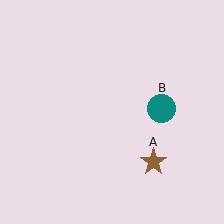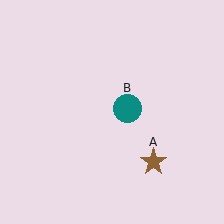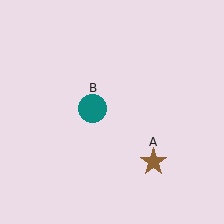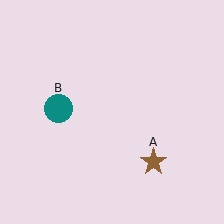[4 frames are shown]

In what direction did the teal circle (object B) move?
The teal circle (object B) moved left.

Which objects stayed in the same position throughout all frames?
Brown star (object A) remained stationary.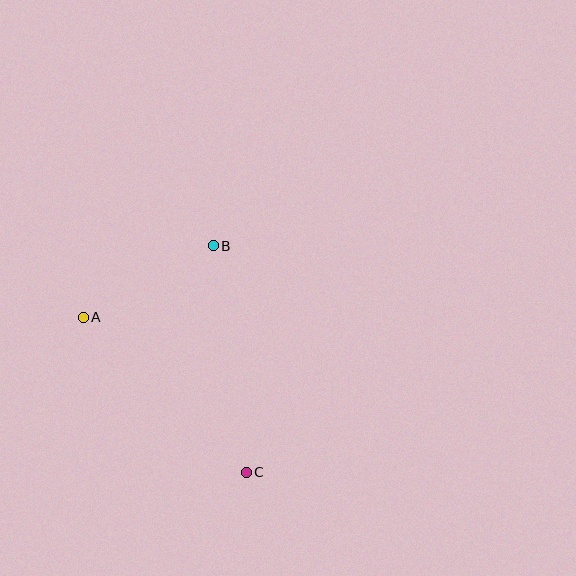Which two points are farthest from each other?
Points B and C are farthest from each other.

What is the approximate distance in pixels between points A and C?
The distance between A and C is approximately 225 pixels.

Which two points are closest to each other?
Points A and B are closest to each other.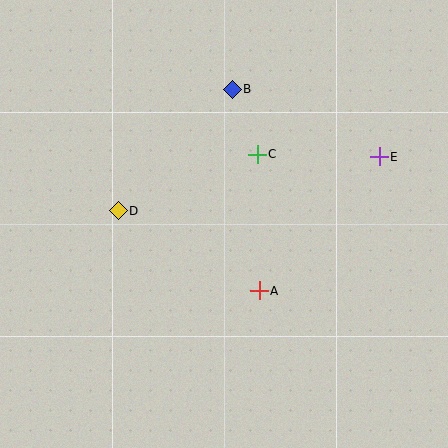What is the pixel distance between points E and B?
The distance between E and B is 161 pixels.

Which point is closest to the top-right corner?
Point E is closest to the top-right corner.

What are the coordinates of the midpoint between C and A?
The midpoint between C and A is at (258, 223).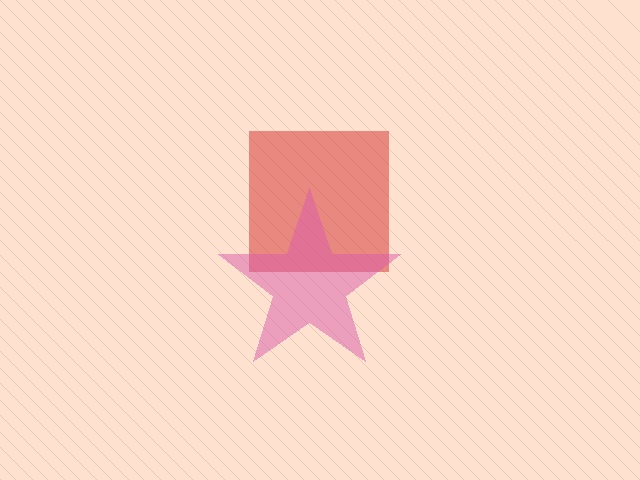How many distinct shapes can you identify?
There are 2 distinct shapes: a red square, a pink star.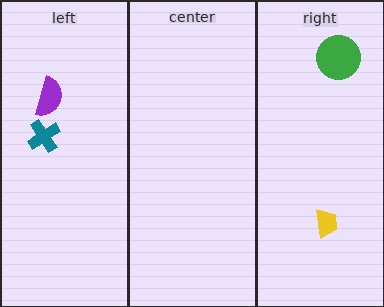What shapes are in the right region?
The yellow trapezoid, the green circle.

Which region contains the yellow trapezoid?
The right region.